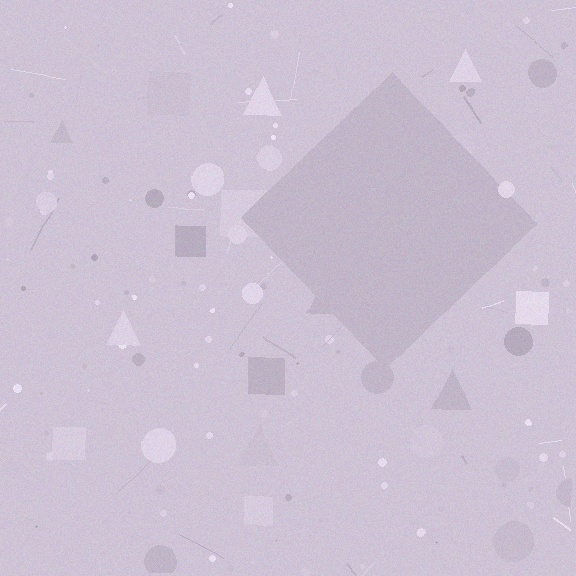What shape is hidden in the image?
A diamond is hidden in the image.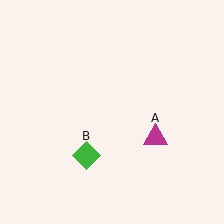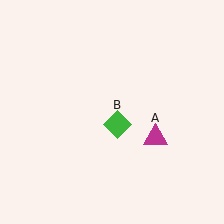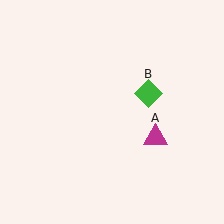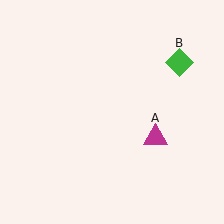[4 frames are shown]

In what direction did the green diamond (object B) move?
The green diamond (object B) moved up and to the right.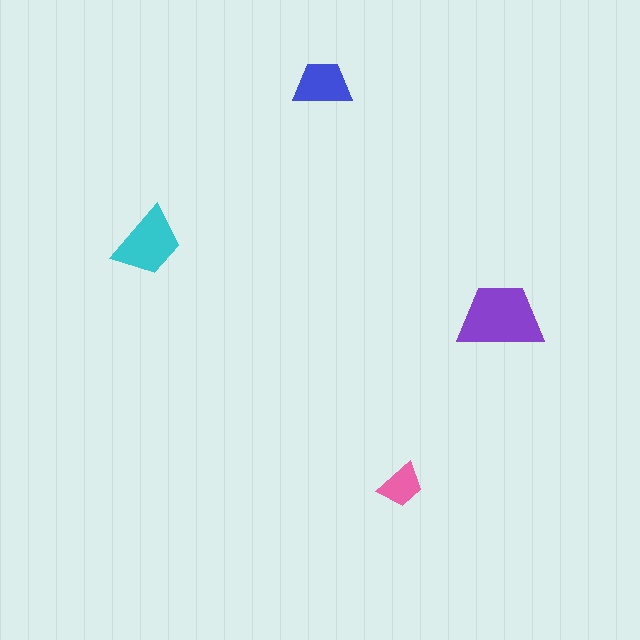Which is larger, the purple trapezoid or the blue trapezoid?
The purple one.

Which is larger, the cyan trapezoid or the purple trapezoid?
The purple one.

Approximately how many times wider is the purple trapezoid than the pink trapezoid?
About 2 times wider.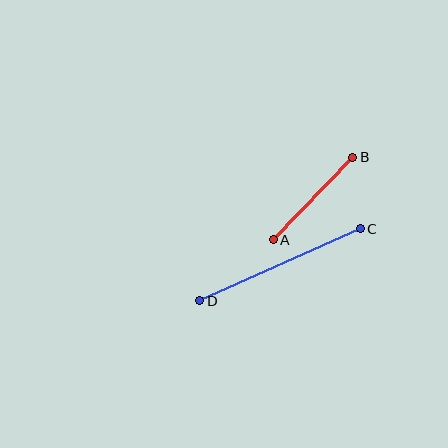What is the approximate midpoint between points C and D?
The midpoint is at approximately (280, 265) pixels.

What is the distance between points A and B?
The distance is approximately 115 pixels.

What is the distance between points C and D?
The distance is approximately 176 pixels.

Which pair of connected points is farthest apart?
Points C and D are farthest apart.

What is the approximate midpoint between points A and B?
The midpoint is at approximately (313, 199) pixels.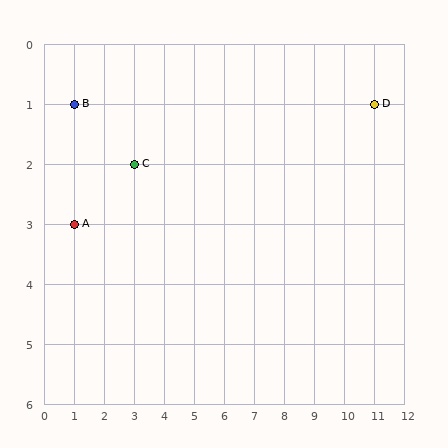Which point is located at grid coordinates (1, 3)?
Point A is at (1, 3).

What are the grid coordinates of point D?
Point D is at grid coordinates (11, 1).